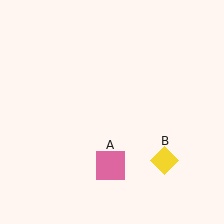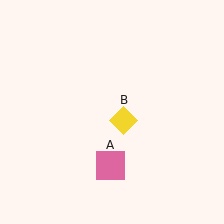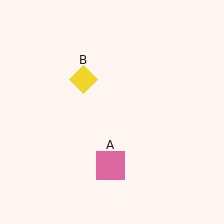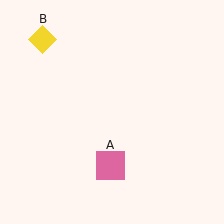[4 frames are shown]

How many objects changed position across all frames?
1 object changed position: yellow diamond (object B).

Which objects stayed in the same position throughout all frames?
Pink square (object A) remained stationary.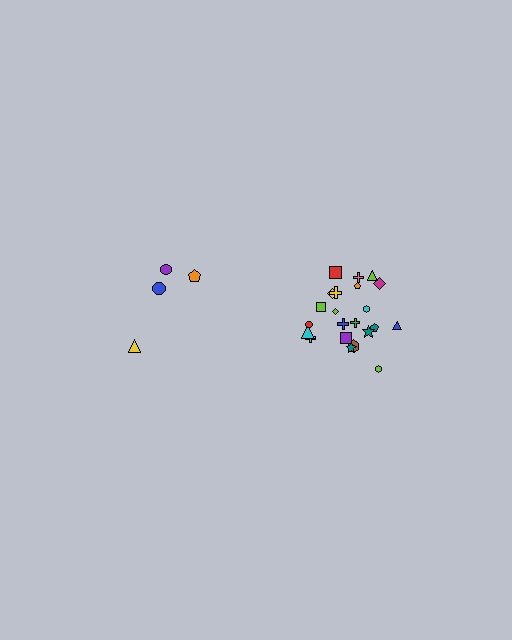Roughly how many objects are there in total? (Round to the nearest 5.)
Roughly 25 objects in total.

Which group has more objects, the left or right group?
The right group.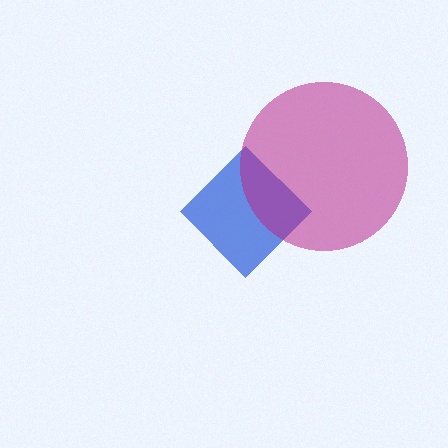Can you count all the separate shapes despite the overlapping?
Yes, there are 2 separate shapes.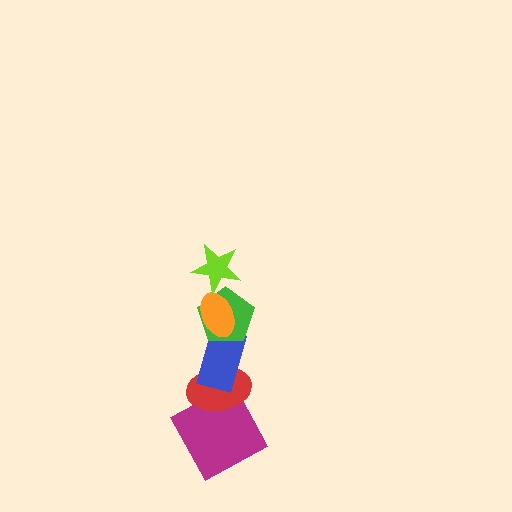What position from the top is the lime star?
The lime star is 1st from the top.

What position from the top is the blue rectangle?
The blue rectangle is 4th from the top.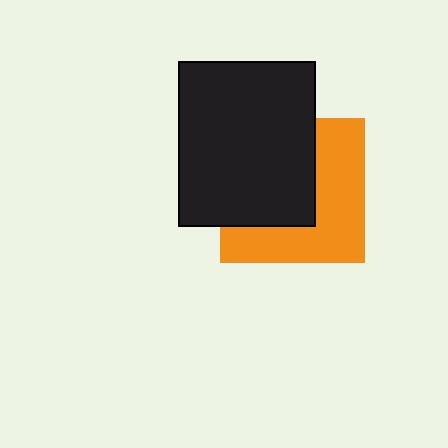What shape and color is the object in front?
The object in front is a black rectangle.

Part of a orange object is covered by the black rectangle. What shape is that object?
It is a square.